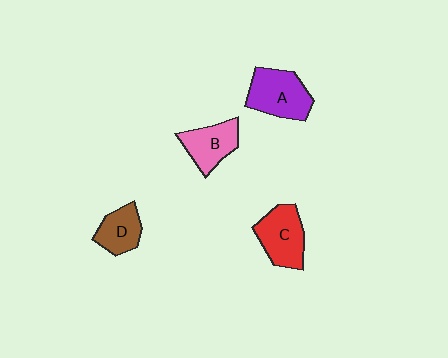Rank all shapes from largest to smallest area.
From largest to smallest: A (purple), C (red), B (pink), D (brown).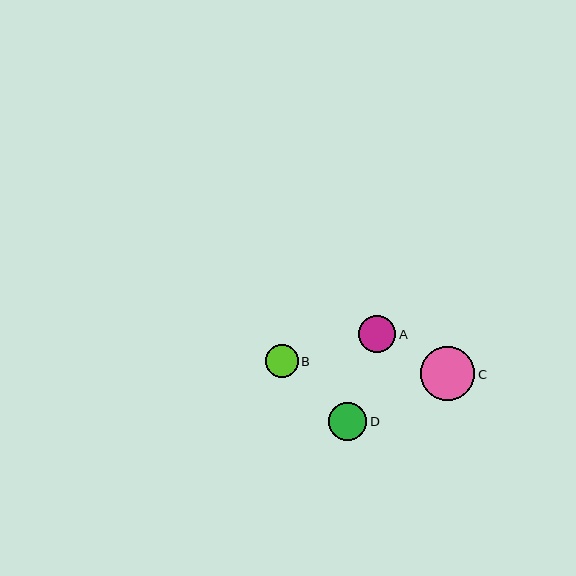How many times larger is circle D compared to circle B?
Circle D is approximately 1.1 times the size of circle B.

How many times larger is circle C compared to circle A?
Circle C is approximately 1.5 times the size of circle A.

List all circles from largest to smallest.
From largest to smallest: C, D, A, B.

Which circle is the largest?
Circle C is the largest with a size of approximately 54 pixels.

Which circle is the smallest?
Circle B is the smallest with a size of approximately 33 pixels.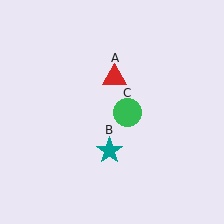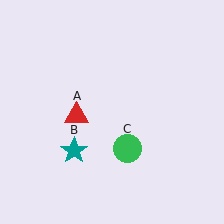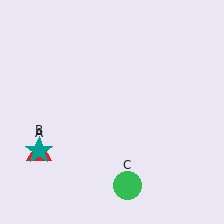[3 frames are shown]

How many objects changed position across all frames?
3 objects changed position: red triangle (object A), teal star (object B), green circle (object C).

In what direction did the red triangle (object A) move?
The red triangle (object A) moved down and to the left.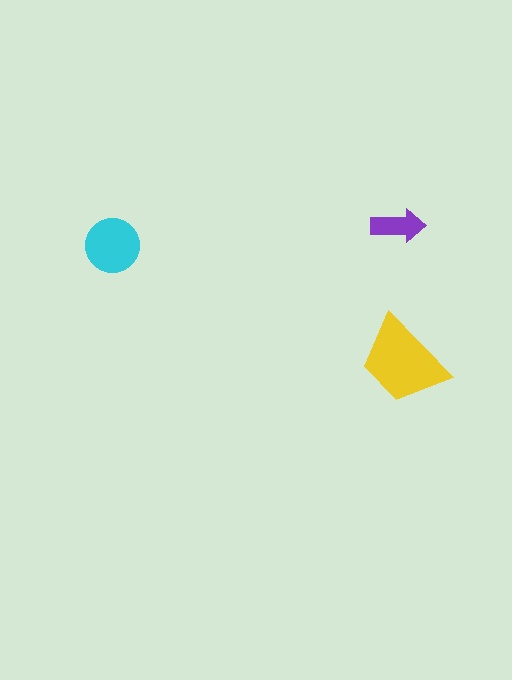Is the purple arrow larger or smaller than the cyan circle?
Smaller.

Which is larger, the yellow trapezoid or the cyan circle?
The yellow trapezoid.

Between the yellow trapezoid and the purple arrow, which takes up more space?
The yellow trapezoid.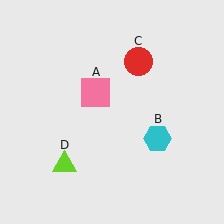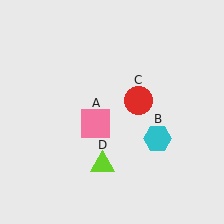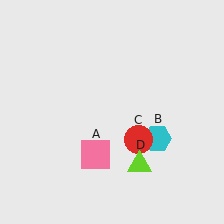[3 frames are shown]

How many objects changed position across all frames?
3 objects changed position: pink square (object A), red circle (object C), lime triangle (object D).